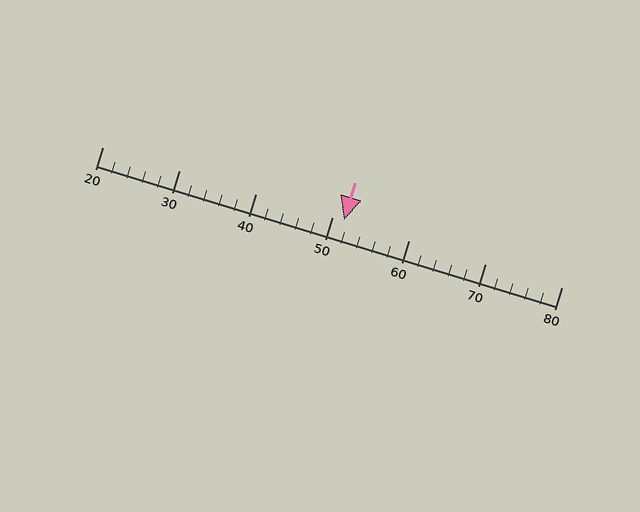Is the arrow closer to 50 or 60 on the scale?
The arrow is closer to 50.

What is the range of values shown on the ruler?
The ruler shows values from 20 to 80.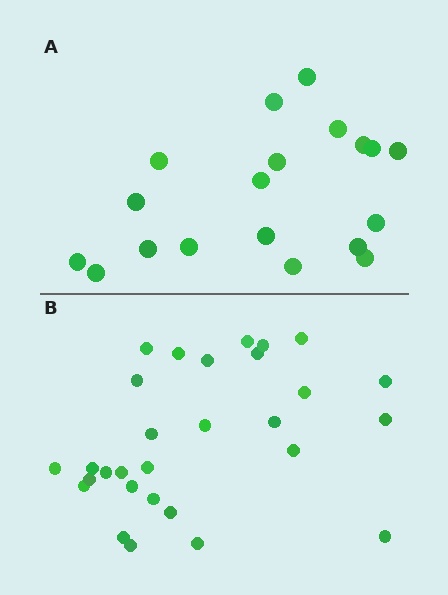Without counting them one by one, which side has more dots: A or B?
Region B (the bottom region) has more dots.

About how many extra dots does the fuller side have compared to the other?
Region B has roughly 10 or so more dots than region A.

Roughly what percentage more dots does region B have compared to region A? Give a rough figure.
About 55% more.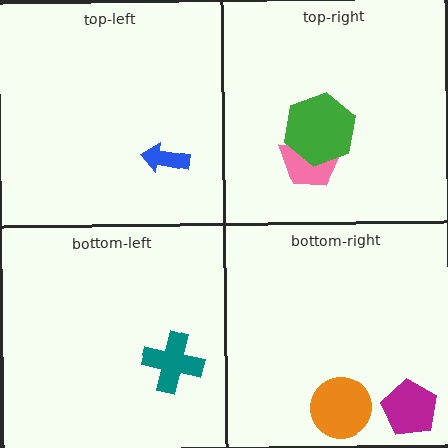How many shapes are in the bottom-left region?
1.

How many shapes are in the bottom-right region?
2.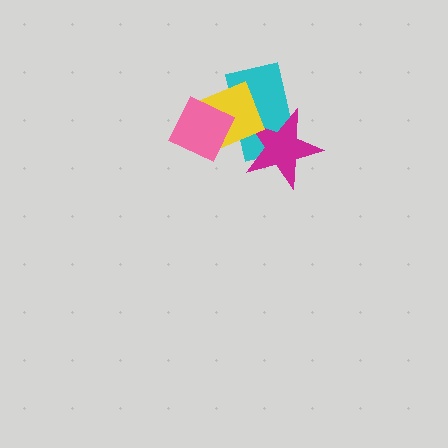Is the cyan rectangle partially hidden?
Yes, it is partially covered by another shape.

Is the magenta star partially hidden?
Yes, it is partially covered by another shape.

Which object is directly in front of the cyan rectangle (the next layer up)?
The magenta star is directly in front of the cyan rectangle.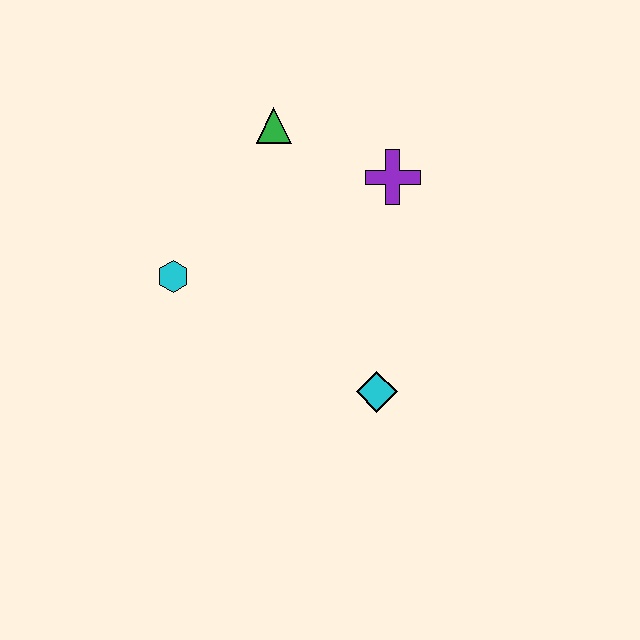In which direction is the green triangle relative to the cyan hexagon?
The green triangle is above the cyan hexagon.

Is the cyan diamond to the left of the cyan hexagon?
No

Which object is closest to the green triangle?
The purple cross is closest to the green triangle.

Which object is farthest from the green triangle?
The cyan diamond is farthest from the green triangle.